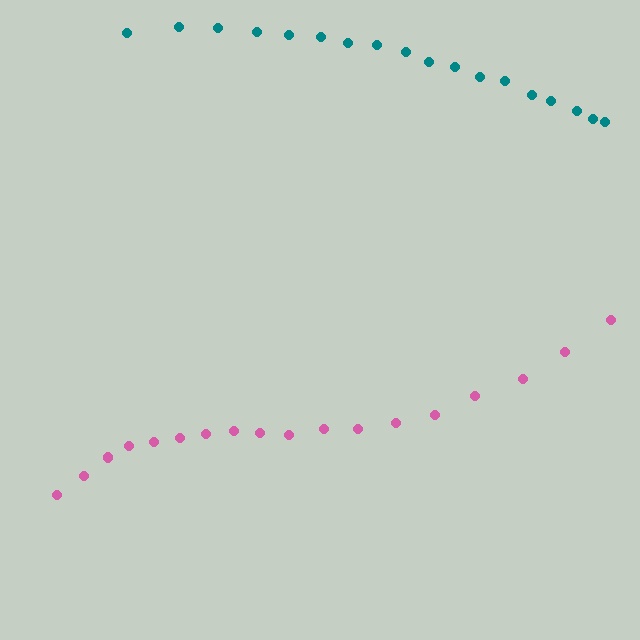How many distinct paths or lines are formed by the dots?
There are 2 distinct paths.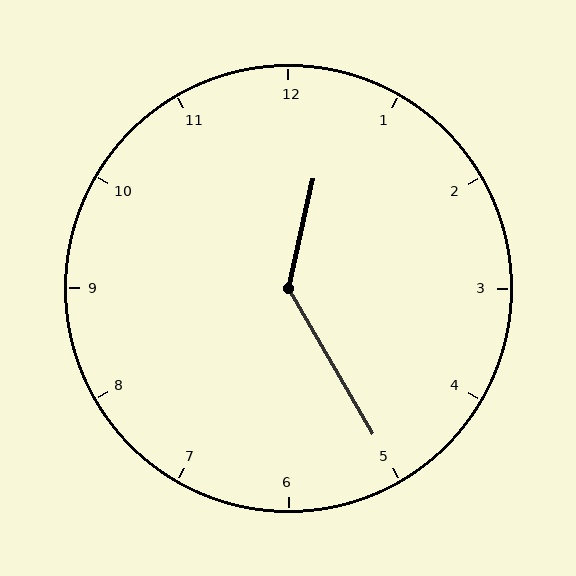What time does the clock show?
12:25.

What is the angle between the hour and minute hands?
Approximately 138 degrees.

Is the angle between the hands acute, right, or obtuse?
It is obtuse.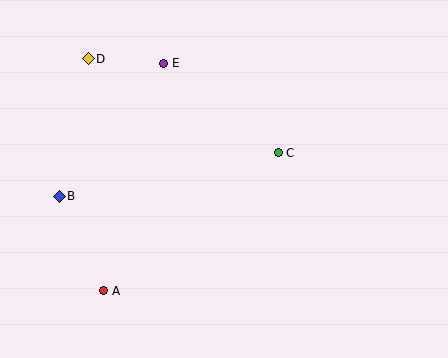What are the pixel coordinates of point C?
Point C is at (278, 153).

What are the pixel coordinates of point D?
Point D is at (88, 59).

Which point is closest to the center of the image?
Point C at (278, 153) is closest to the center.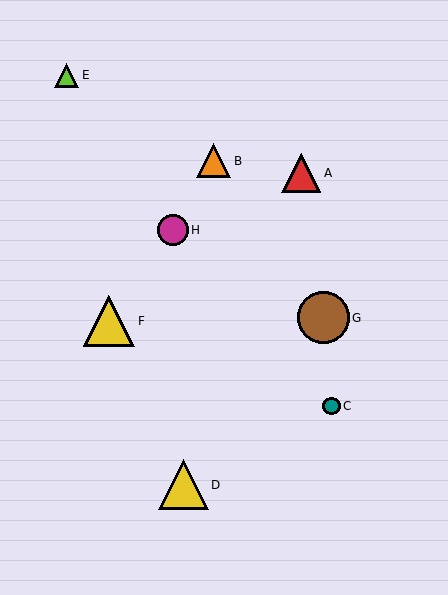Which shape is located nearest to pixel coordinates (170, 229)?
The magenta circle (labeled H) at (173, 230) is nearest to that location.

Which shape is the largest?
The brown circle (labeled G) is the largest.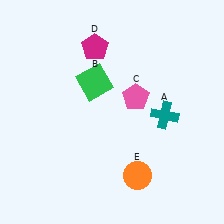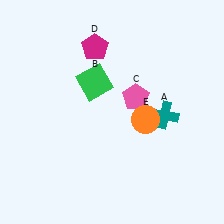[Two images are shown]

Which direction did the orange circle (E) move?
The orange circle (E) moved up.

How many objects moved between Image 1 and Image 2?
1 object moved between the two images.